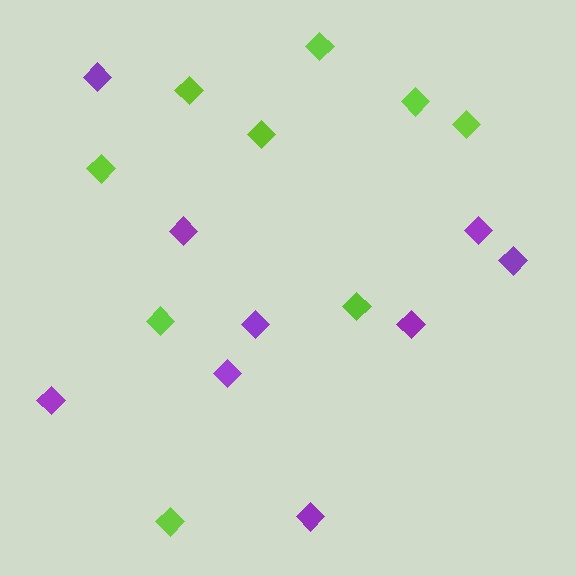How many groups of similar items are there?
There are 2 groups: one group of purple diamonds (9) and one group of lime diamonds (9).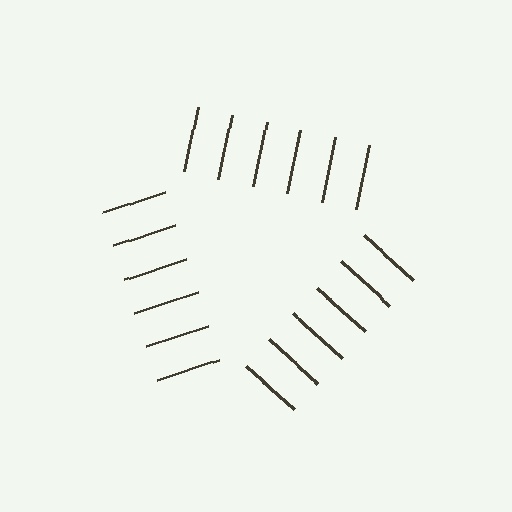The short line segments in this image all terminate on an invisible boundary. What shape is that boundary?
An illusory triangle — the line segments terminate on its edges but no continuous stroke is drawn.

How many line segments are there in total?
18 — 6 along each of the 3 edges.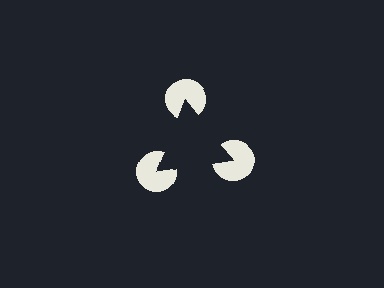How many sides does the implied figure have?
3 sides.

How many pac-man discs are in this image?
There are 3 — one at each vertex of the illusory triangle.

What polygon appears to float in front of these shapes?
An illusory triangle — its edges are inferred from the aligned wedge cuts in the pac-man discs, not physically drawn.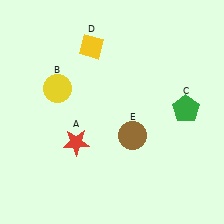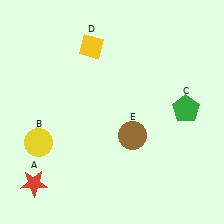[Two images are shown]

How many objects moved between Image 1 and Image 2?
2 objects moved between the two images.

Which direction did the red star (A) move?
The red star (A) moved left.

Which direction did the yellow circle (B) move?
The yellow circle (B) moved down.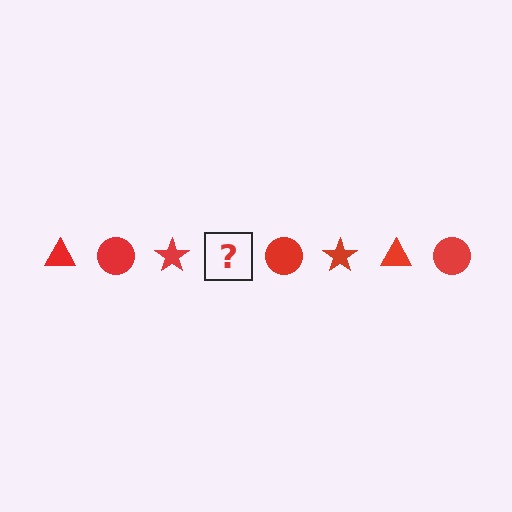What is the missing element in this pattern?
The missing element is a red triangle.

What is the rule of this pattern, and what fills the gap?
The rule is that the pattern cycles through triangle, circle, star shapes in red. The gap should be filled with a red triangle.